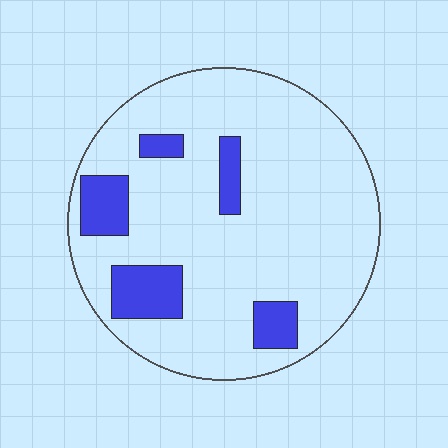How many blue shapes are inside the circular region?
5.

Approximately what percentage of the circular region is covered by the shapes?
Approximately 15%.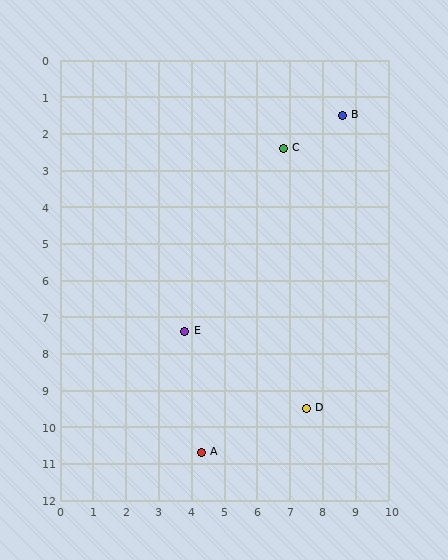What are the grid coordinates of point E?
Point E is at approximately (3.8, 7.4).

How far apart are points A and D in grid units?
Points A and D are about 3.4 grid units apart.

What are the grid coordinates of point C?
Point C is at approximately (6.8, 2.4).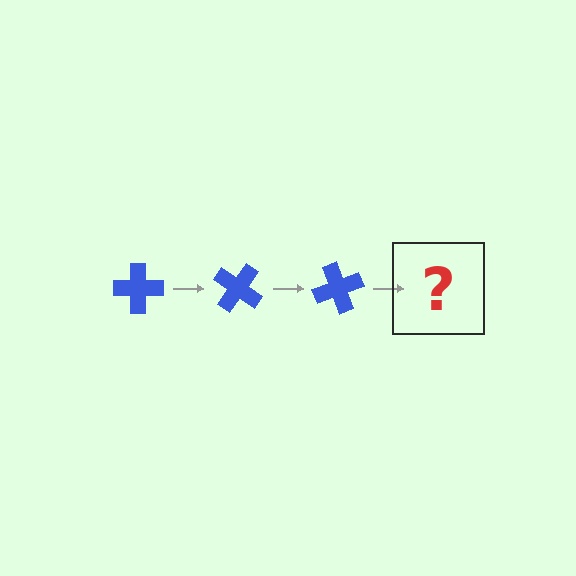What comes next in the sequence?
The next element should be a blue cross rotated 105 degrees.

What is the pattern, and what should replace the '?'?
The pattern is that the cross rotates 35 degrees each step. The '?' should be a blue cross rotated 105 degrees.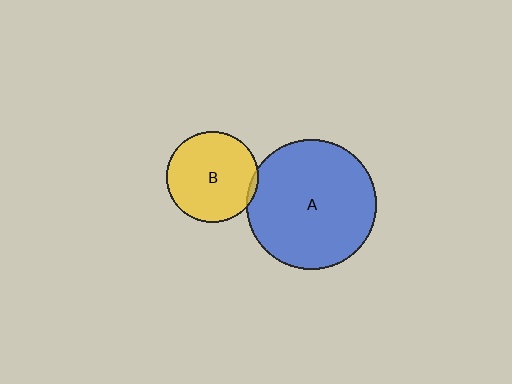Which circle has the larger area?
Circle A (blue).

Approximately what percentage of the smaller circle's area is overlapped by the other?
Approximately 5%.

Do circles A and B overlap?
Yes.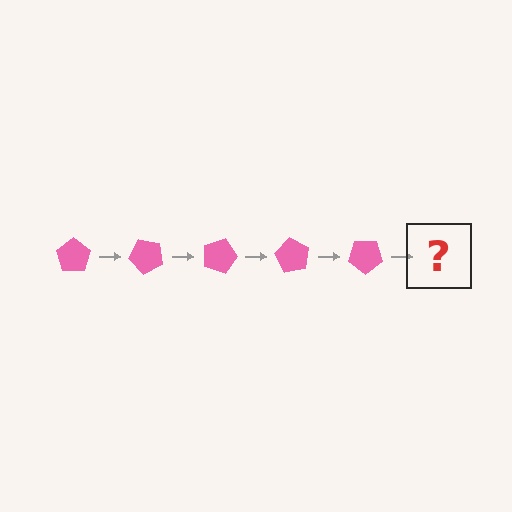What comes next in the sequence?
The next element should be a pink pentagon rotated 225 degrees.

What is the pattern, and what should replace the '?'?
The pattern is that the pentagon rotates 45 degrees each step. The '?' should be a pink pentagon rotated 225 degrees.